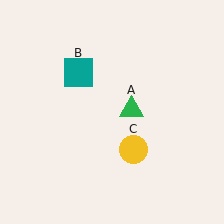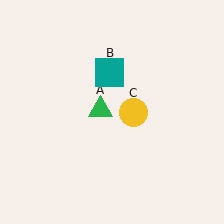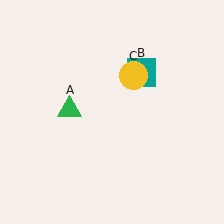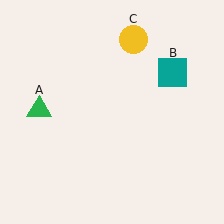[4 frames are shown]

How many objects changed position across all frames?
3 objects changed position: green triangle (object A), teal square (object B), yellow circle (object C).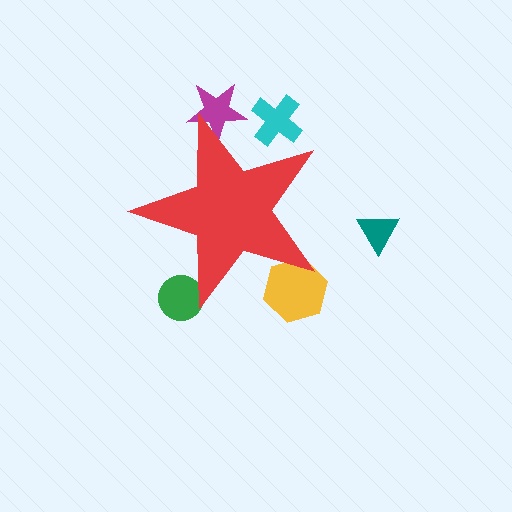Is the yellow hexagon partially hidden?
Yes, the yellow hexagon is partially hidden behind the red star.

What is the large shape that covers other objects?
A red star.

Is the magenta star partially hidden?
Yes, the magenta star is partially hidden behind the red star.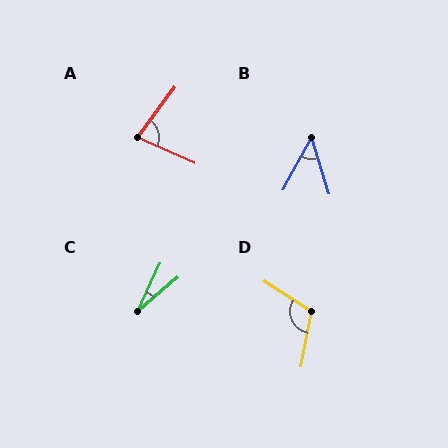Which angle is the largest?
D, at approximately 113 degrees.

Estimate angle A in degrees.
Approximately 77 degrees.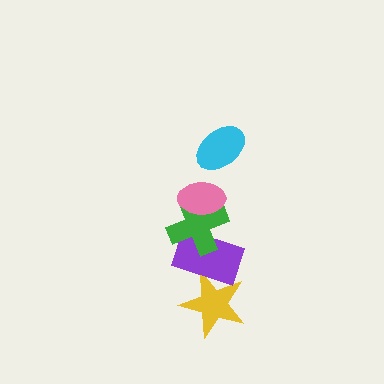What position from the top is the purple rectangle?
The purple rectangle is 4th from the top.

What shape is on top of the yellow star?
The purple rectangle is on top of the yellow star.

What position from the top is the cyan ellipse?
The cyan ellipse is 1st from the top.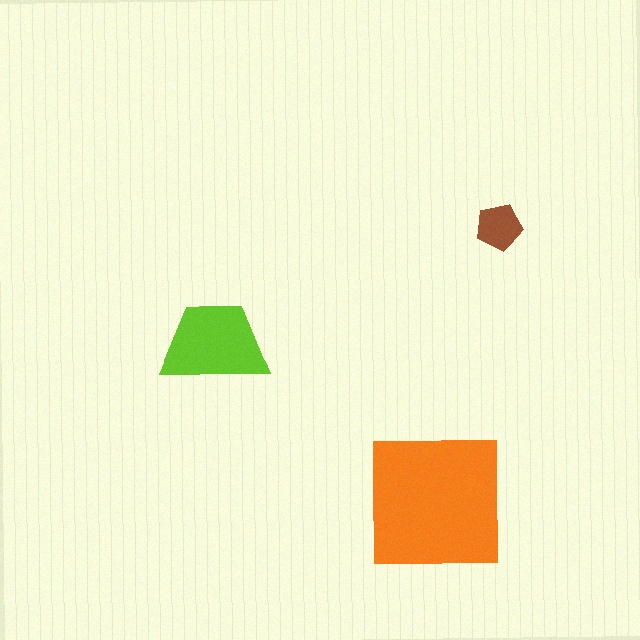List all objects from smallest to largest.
The brown pentagon, the lime trapezoid, the orange square.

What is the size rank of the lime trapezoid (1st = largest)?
2nd.